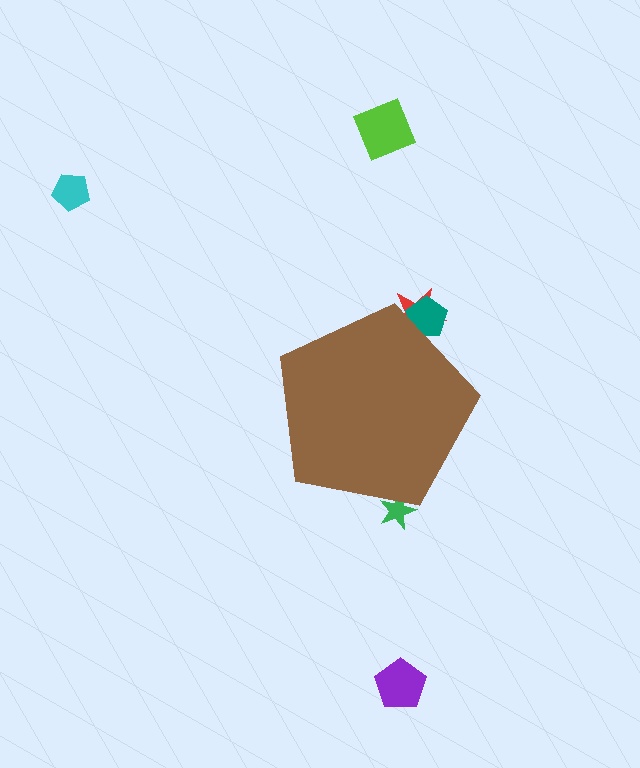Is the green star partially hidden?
Yes, the green star is partially hidden behind the brown pentagon.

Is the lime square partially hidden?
No, the lime square is fully visible.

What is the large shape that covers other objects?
A brown pentagon.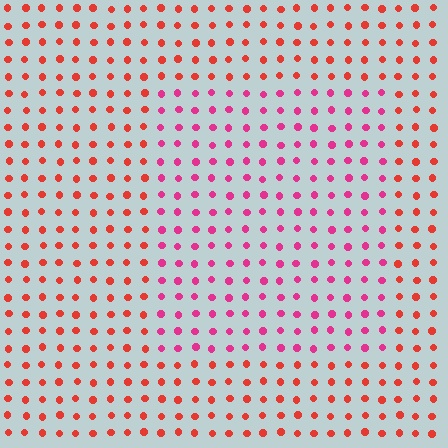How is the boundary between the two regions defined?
The boundary is defined purely by a slight shift in hue (about 35 degrees). Spacing, size, and orientation are identical on both sides.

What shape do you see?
I see a rectangle.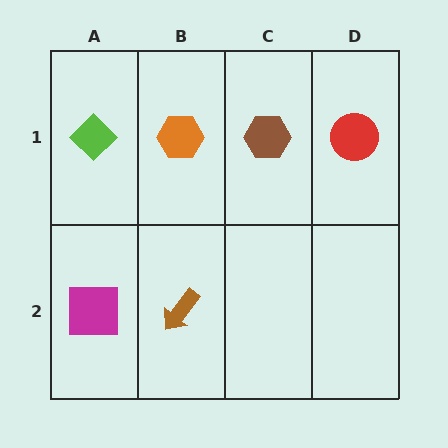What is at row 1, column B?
An orange hexagon.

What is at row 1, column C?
A brown hexagon.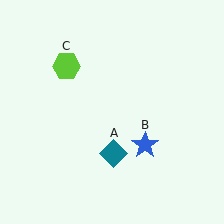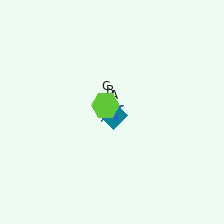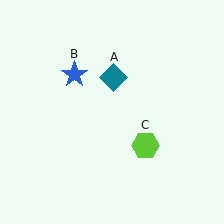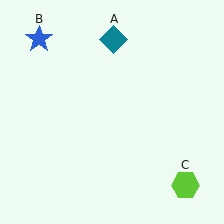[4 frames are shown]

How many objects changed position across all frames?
3 objects changed position: teal diamond (object A), blue star (object B), lime hexagon (object C).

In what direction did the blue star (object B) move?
The blue star (object B) moved up and to the left.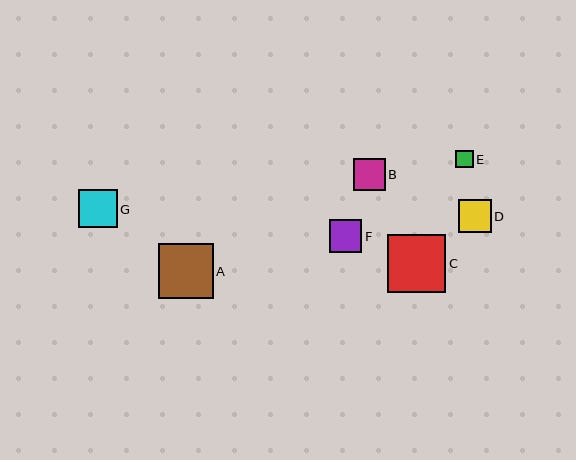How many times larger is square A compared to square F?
Square A is approximately 1.7 times the size of square F.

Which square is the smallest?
Square E is the smallest with a size of approximately 17 pixels.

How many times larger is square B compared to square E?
Square B is approximately 1.9 times the size of square E.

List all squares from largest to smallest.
From largest to smallest: C, A, G, F, D, B, E.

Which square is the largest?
Square C is the largest with a size of approximately 58 pixels.